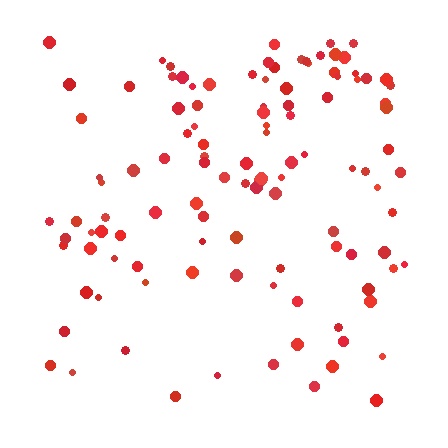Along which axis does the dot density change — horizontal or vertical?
Vertical.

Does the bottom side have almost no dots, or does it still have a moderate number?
Still a moderate number, just noticeably fewer than the top.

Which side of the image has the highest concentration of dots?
The top.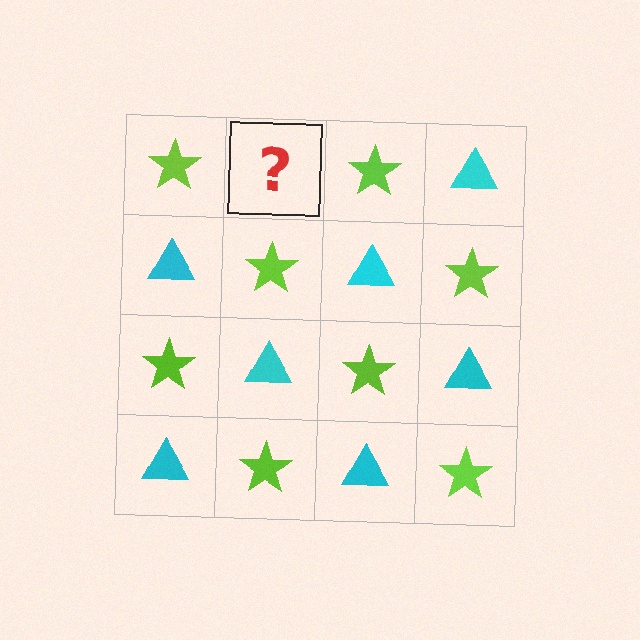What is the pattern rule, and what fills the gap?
The rule is that it alternates lime star and cyan triangle in a checkerboard pattern. The gap should be filled with a cyan triangle.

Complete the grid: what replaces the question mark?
The question mark should be replaced with a cyan triangle.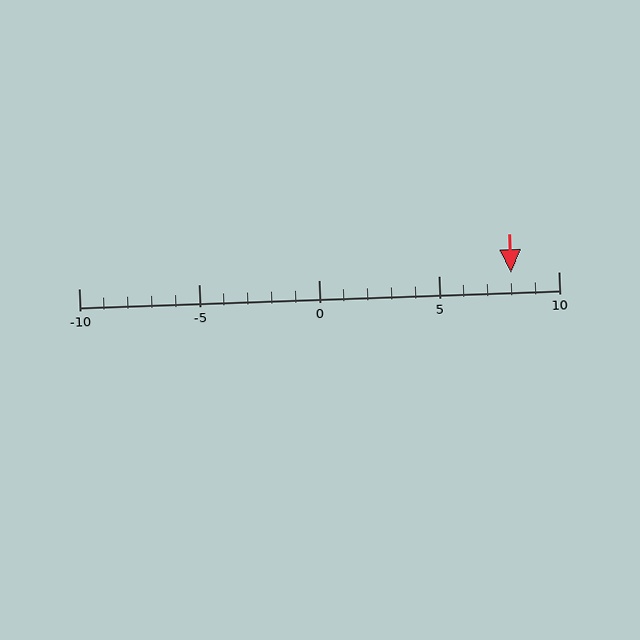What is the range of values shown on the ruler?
The ruler shows values from -10 to 10.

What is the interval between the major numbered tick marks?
The major tick marks are spaced 5 units apart.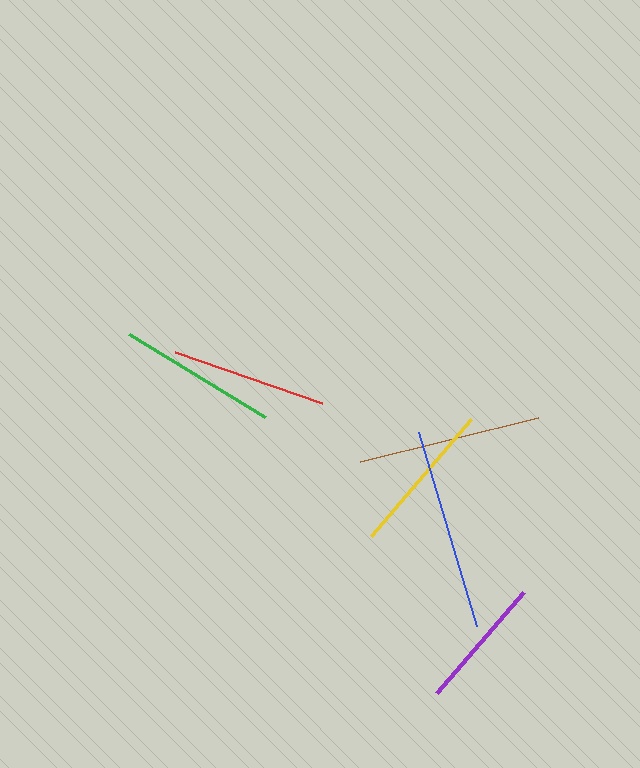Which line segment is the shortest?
The purple line is the shortest at approximately 133 pixels.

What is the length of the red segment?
The red segment is approximately 156 pixels long.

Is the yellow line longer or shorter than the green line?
The green line is longer than the yellow line.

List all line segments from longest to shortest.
From longest to shortest: blue, brown, green, red, yellow, purple.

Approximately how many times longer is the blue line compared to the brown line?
The blue line is approximately 1.1 times the length of the brown line.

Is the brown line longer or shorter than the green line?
The brown line is longer than the green line.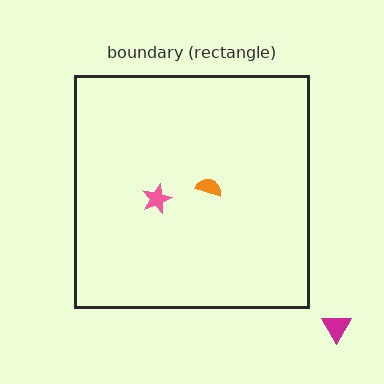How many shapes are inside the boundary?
2 inside, 1 outside.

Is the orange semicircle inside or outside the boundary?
Inside.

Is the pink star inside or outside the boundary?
Inside.